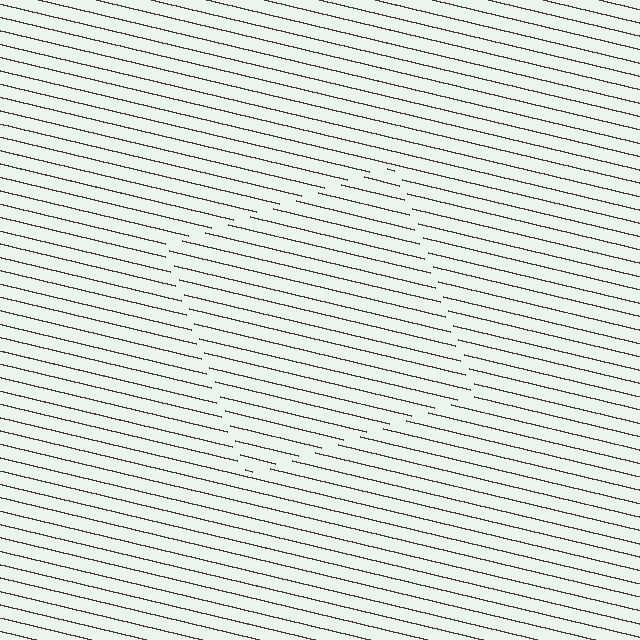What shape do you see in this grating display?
An illusory square. The interior of the shape contains the same grating, shifted by half a period — the contour is defined by the phase discontinuity where line-ends from the inner and outer gratings abut.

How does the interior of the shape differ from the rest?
The interior of the shape contains the same grating, shifted by half a period — the contour is defined by the phase discontinuity where line-ends from the inner and outer gratings abut.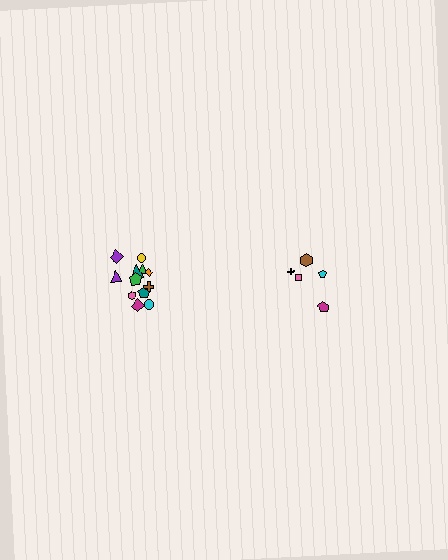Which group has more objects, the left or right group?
The left group.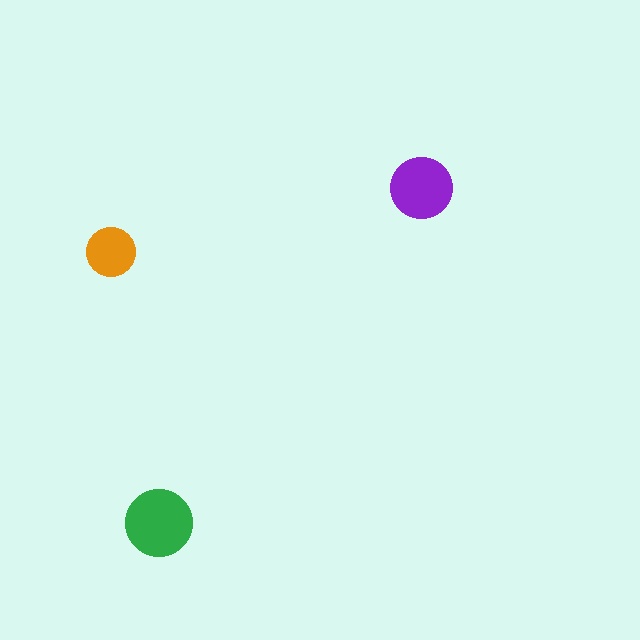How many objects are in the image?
There are 3 objects in the image.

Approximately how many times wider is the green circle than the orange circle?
About 1.5 times wider.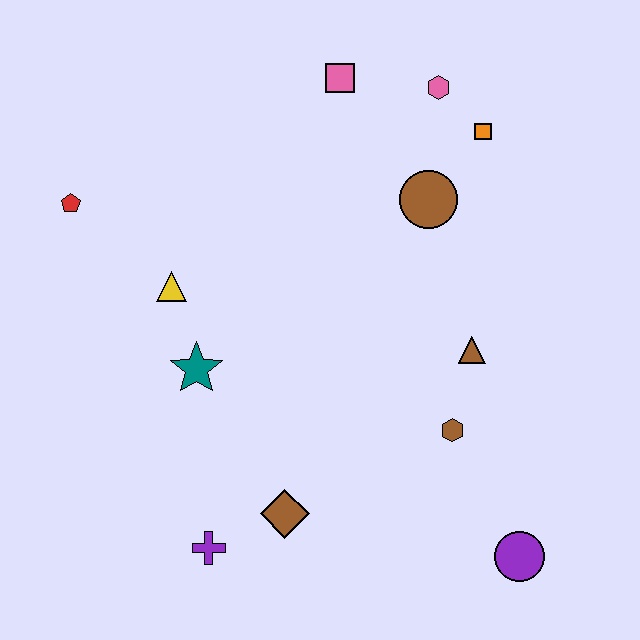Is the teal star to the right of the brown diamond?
No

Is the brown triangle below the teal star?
No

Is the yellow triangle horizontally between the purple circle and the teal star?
No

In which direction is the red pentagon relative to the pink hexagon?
The red pentagon is to the left of the pink hexagon.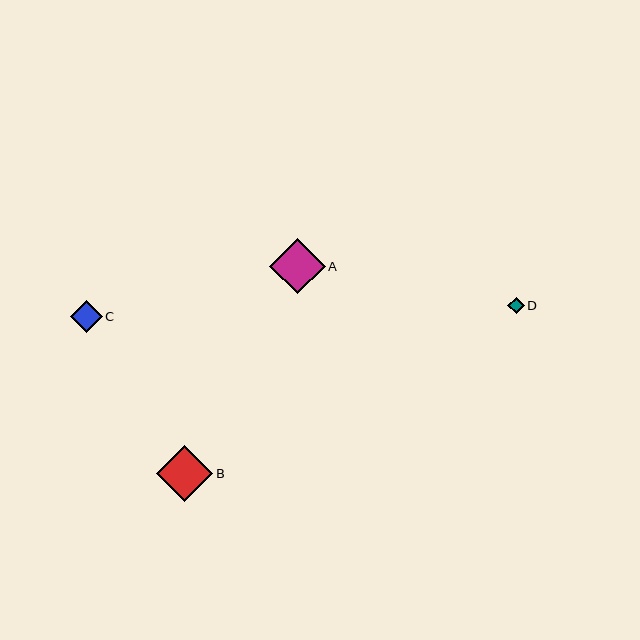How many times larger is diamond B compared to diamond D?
Diamond B is approximately 3.5 times the size of diamond D.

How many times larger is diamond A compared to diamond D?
Diamond A is approximately 3.4 times the size of diamond D.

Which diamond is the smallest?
Diamond D is the smallest with a size of approximately 16 pixels.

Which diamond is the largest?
Diamond B is the largest with a size of approximately 56 pixels.